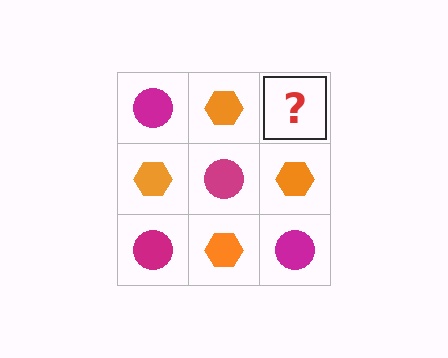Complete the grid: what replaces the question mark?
The question mark should be replaced with a magenta circle.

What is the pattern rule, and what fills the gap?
The rule is that it alternates magenta circle and orange hexagon in a checkerboard pattern. The gap should be filled with a magenta circle.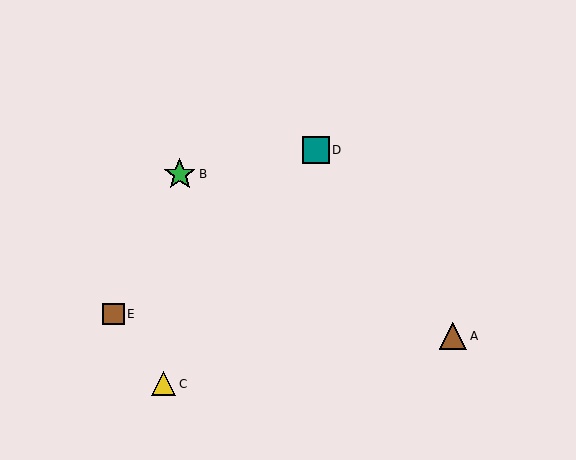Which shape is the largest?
The green star (labeled B) is the largest.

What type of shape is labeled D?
Shape D is a teal square.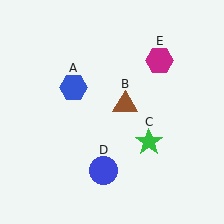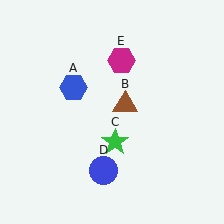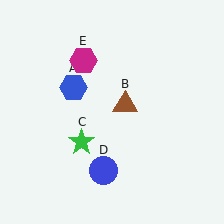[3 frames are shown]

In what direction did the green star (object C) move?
The green star (object C) moved left.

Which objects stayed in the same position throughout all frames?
Blue hexagon (object A) and brown triangle (object B) and blue circle (object D) remained stationary.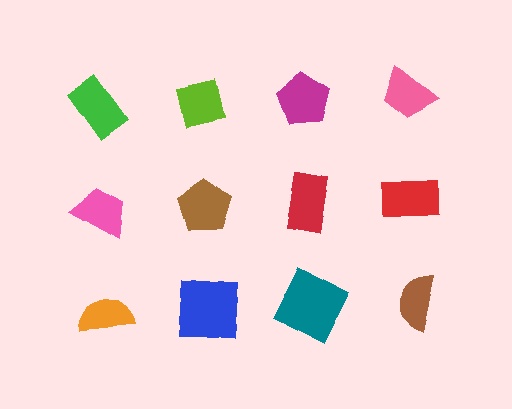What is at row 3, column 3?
A teal square.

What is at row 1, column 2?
A lime square.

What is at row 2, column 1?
A pink trapezoid.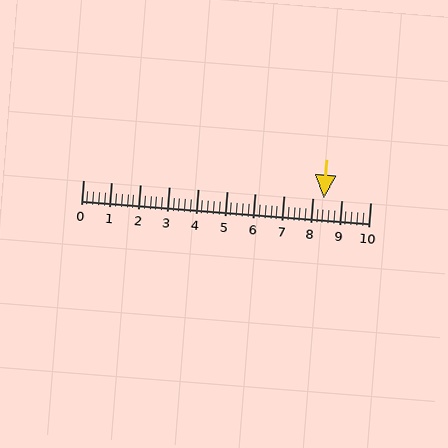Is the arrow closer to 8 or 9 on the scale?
The arrow is closer to 8.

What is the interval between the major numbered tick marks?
The major tick marks are spaced 1 units apart.